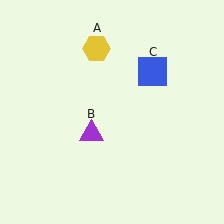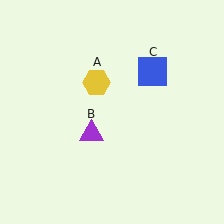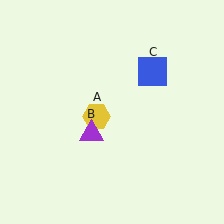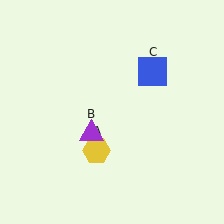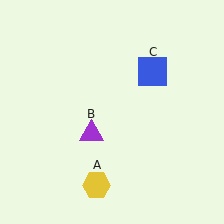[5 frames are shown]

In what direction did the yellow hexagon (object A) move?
The yellow hexagon (object A) moved down.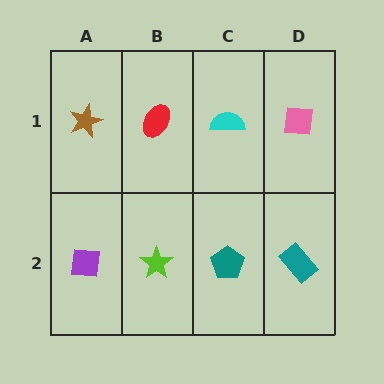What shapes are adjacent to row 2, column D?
A pink square (row 1, column D), a teal pentagon (row 2, column C).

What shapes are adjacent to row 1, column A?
A purple square (row 2, column A), a red ellipse (row 1, column B).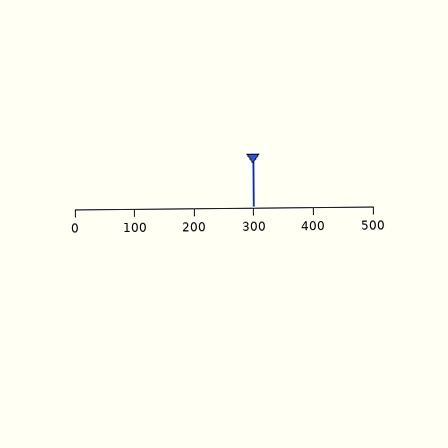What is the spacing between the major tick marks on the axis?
The major ticks are spaced 100 apart.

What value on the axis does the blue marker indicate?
The marker indicates approximately 300.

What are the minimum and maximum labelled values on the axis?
The axis runs from 0 to 500.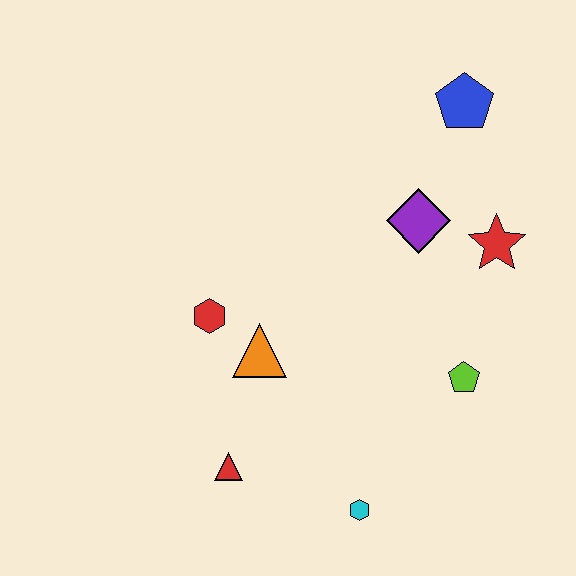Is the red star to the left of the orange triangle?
No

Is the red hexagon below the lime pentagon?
No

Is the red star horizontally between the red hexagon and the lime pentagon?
No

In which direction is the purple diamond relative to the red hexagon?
The purple diamond is to the right of the red hexagon.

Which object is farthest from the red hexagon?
The blue pentagon is farthest from the red hexagon.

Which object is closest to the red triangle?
The orange triangle is closest to the red triangle.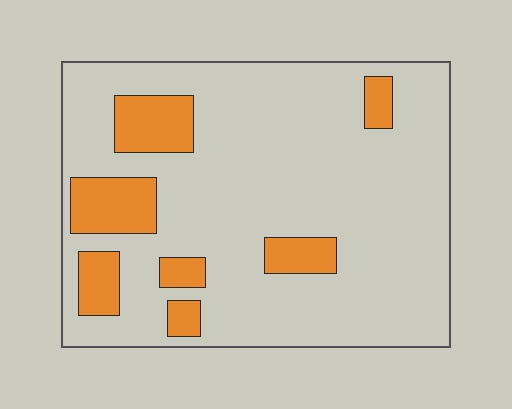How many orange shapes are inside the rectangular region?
7.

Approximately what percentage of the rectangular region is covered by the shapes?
Approximately 15%.